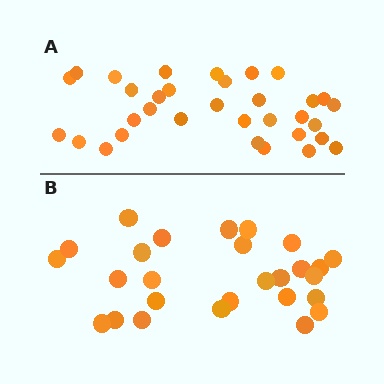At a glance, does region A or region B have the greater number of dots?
Region A (the top region) has more dots.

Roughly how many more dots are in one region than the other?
Region A has about 6 more dots than region B.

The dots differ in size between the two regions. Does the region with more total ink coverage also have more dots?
No. Region B has more total ink coverage because its dots are larger, but region A actually contains more individual dots. Total area can be misleading — the number of items is what matters here.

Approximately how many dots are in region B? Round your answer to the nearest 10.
About 30 dots. (The exact count is 27, which rounds to 30.)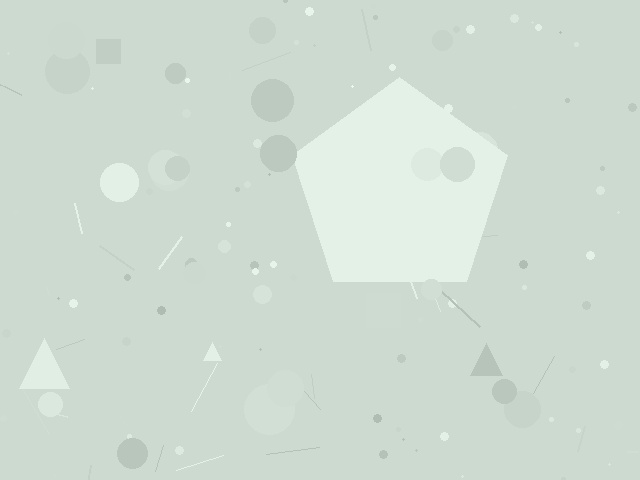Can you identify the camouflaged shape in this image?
The camouflaged shape is a pentagon.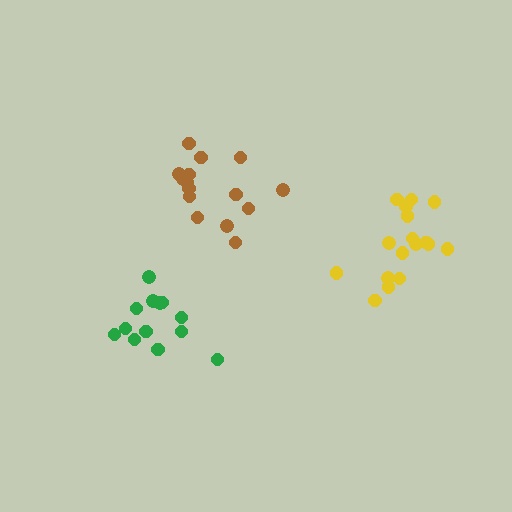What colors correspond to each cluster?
The clusters are colored: green, yellow, brown.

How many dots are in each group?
Group 1: 13 dots, Group 2: 18 dots, Group 3: 15 dots (46 total).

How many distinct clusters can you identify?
There are 3 distinct clusters.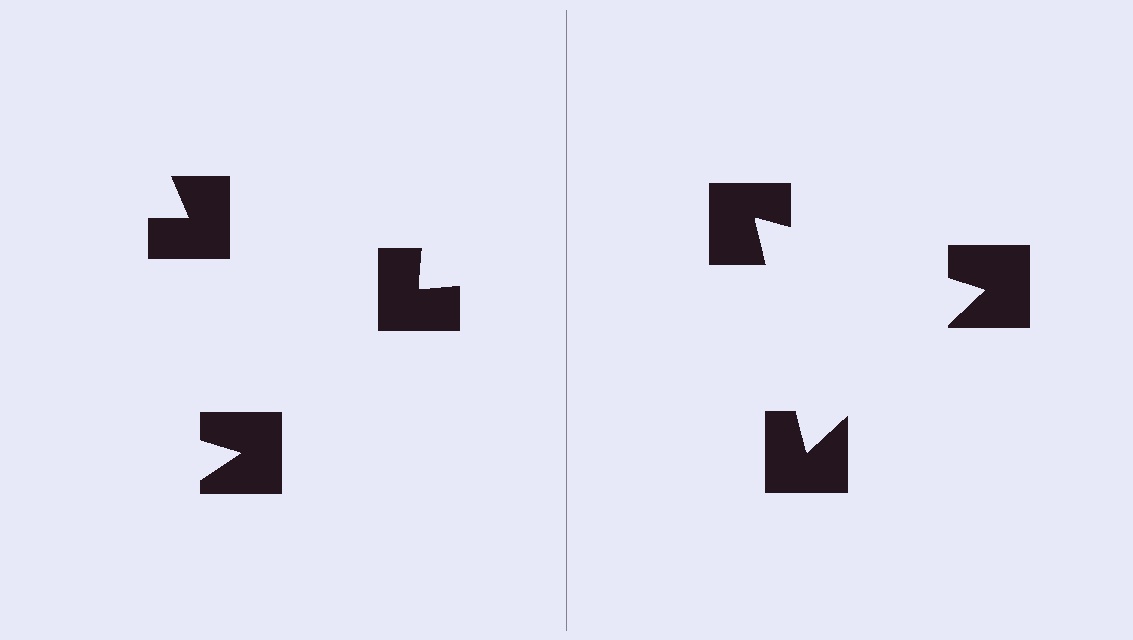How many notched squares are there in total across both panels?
6 — 3 on each side.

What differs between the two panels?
The notched squares are positioned identically on both sides; only the wedge orientations differ. On the right they align to a triangle; on the left they are misaligned.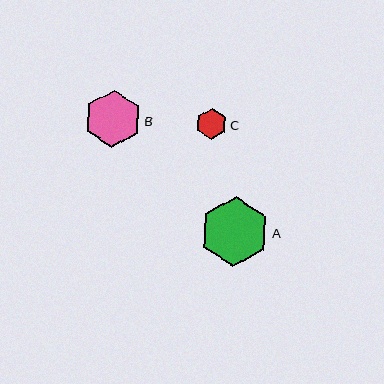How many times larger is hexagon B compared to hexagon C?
Hexagon B is approximately 1.8 times the size of hexagon C.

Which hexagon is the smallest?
Hexagon C is the smallest with a size of approximately 31 pixels.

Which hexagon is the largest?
Hexagon A is the largest with a size of approximately 69 pixels.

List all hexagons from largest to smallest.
From largest to smallest: A, B, C.